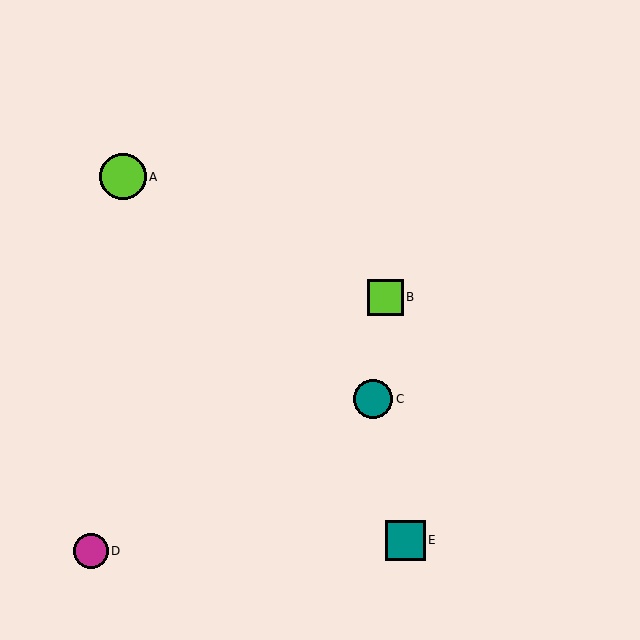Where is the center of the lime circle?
The center of the lime circle is at (123, 177).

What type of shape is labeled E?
Shape E is a teal square.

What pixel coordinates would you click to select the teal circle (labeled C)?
Click at (373, 399) to select the teal circle C.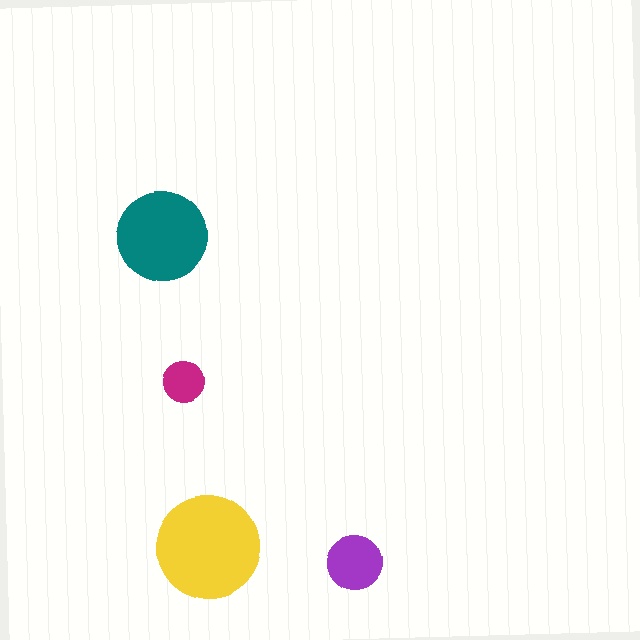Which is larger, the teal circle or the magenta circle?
The teal one.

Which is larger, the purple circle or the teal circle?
The teal one.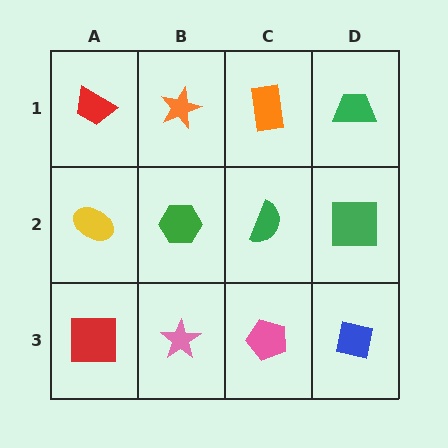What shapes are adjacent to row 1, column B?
A green hexagon (row 2, column B), a red trapezoid (row 1, column A), an orange rectangle (row 1, column C).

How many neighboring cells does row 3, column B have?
3.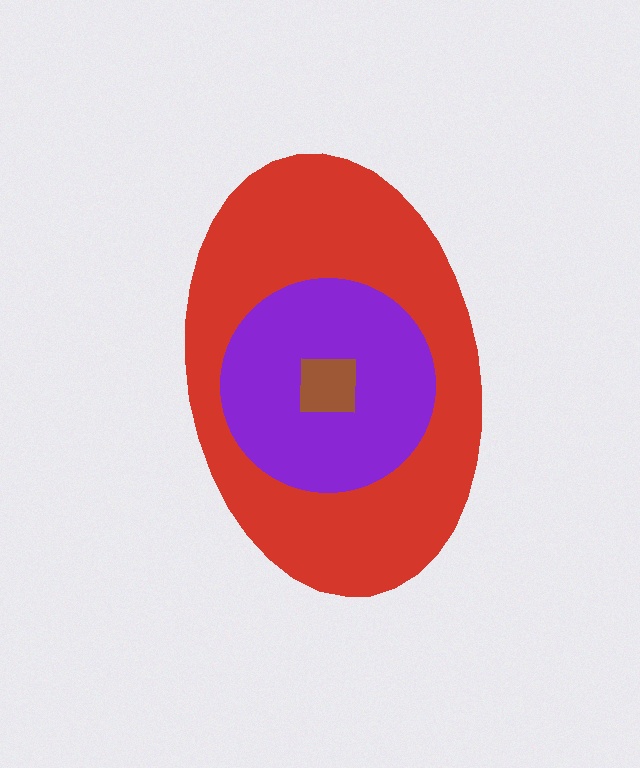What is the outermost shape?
The red ellipse.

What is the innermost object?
The brown square.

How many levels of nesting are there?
3.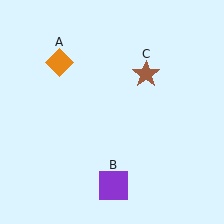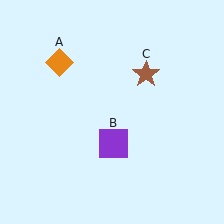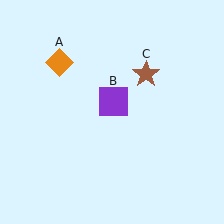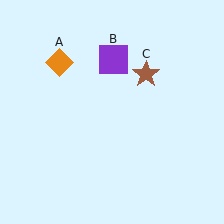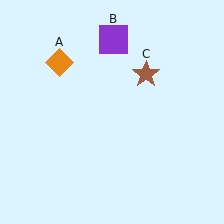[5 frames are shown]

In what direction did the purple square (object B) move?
The purple square (object B) moved up.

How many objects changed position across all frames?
1 object changed position: purple square (object B).